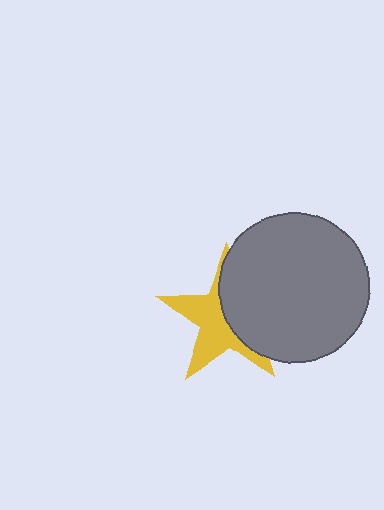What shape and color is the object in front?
The object in front is a gray circle.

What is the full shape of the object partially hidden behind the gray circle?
The partially hidden object is a yellow star.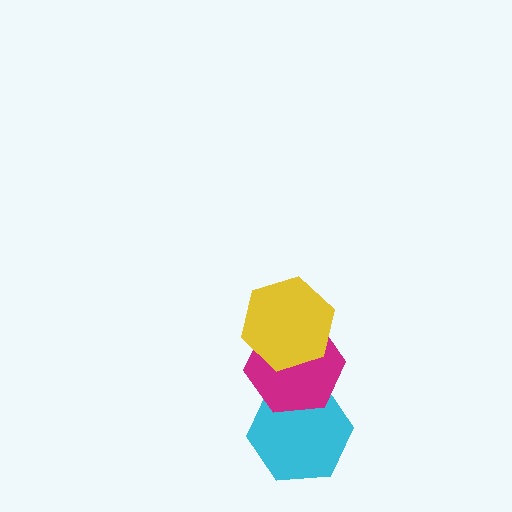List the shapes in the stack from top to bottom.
From top to bottom: the yellow hexagon, the magenta hexagon, the cyan hexagon.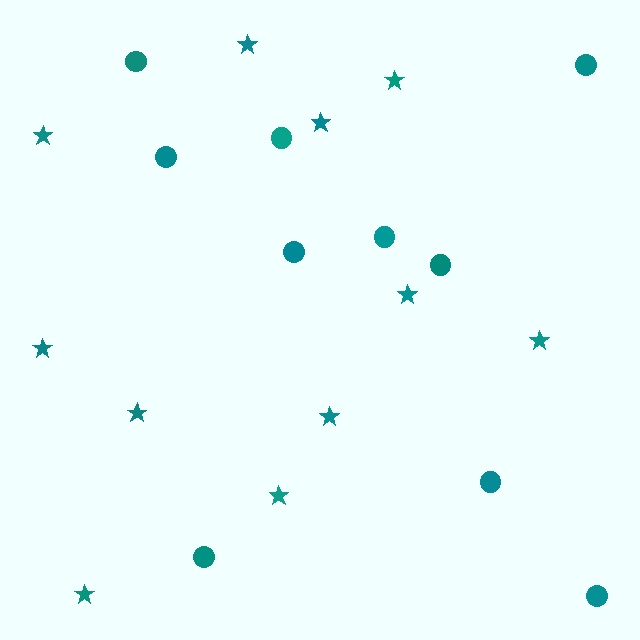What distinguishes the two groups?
There are 2 groups: one group of stars (11) and one group of circles (10).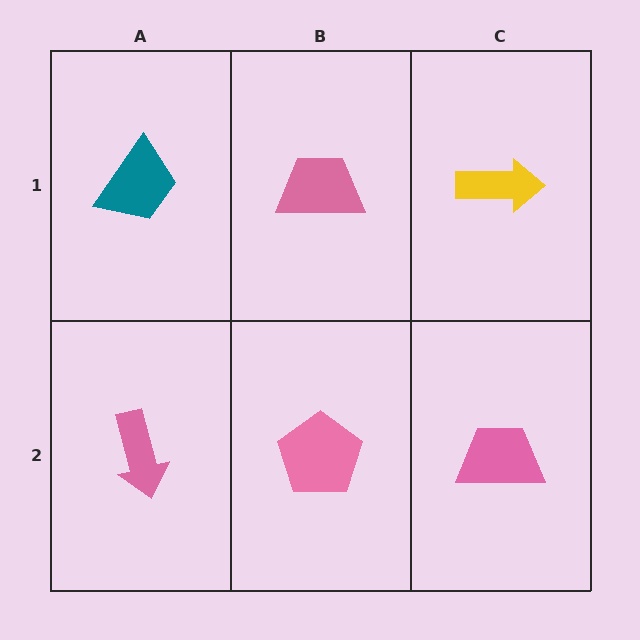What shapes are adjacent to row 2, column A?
A teal trapezoid (row 1, column A), a pink pentagon (row 2, column B).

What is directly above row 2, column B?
A pink trapezoid.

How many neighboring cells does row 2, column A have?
2.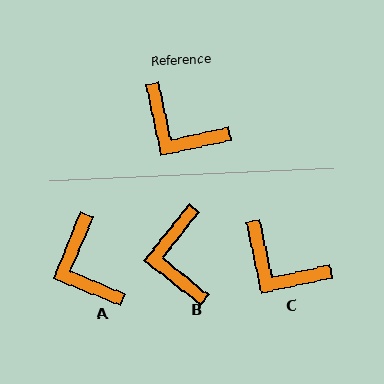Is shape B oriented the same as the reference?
No, it is off by about 50 degrees.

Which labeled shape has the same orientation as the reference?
C.